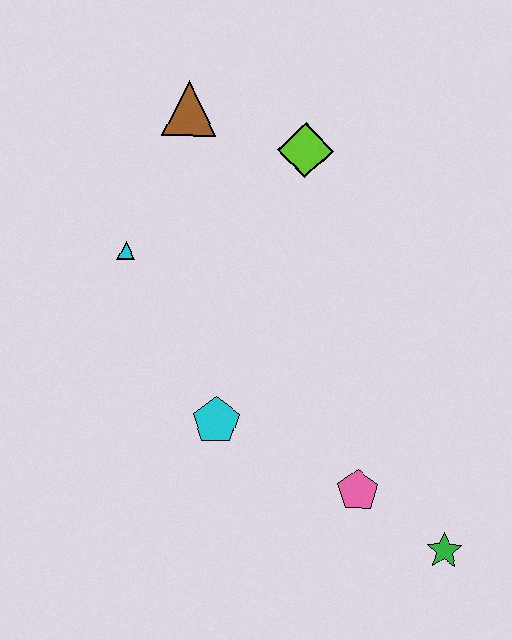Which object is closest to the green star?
The pink pentagon is closest to the green star.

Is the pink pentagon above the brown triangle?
No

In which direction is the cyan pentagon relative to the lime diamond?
The cyan pentagon is below the lime diamond.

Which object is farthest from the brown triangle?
The green star is farthest from the brown triangle.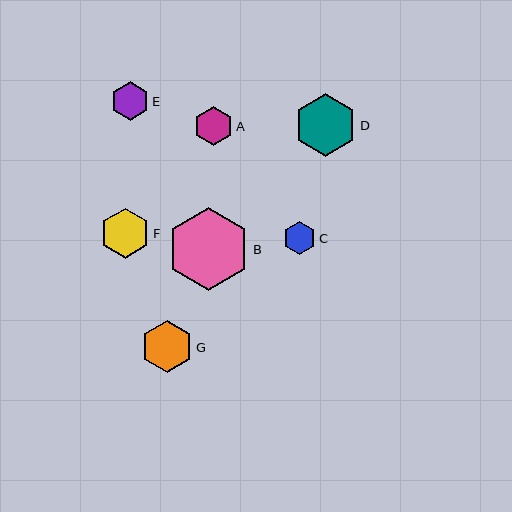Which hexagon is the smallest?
Hexagon C is the smallest with a size of approximately 33 pixels.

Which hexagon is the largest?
Hexagon B is the largest with a size of approximately 83 pixels.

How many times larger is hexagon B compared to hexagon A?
Hexagon B is approximately 2.1 times the size of hexagon A.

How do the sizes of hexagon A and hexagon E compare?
Hexagon A and hexagon E are approximately the same size.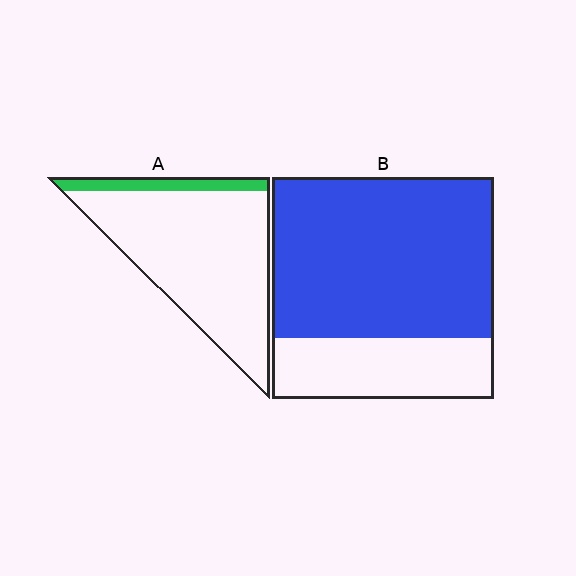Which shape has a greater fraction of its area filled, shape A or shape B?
Shape B.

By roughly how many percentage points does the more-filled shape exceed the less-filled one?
By roughly 60 percentage points (B over A).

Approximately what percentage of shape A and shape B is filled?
A is approximately 10% and B is approximately 75%.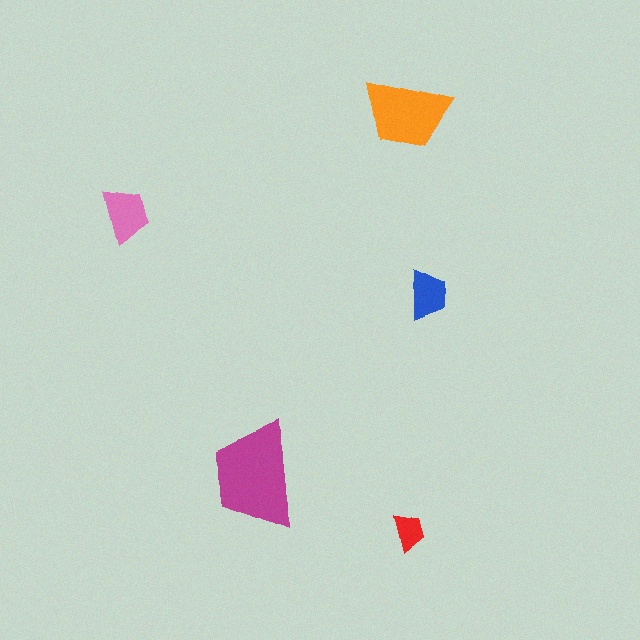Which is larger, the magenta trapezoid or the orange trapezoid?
The magenta one.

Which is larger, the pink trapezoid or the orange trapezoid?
The orange one.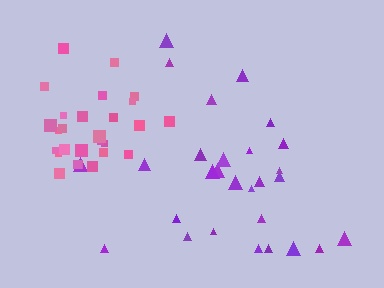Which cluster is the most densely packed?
Pink.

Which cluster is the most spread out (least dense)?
Purple.